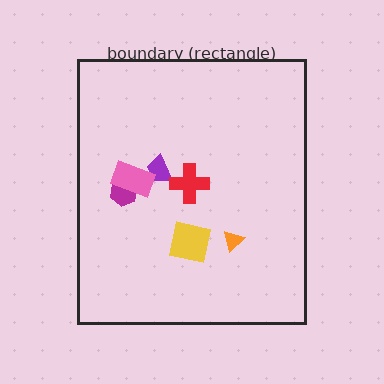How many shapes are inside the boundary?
6 inside, 0 outside.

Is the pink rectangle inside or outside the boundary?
Inside.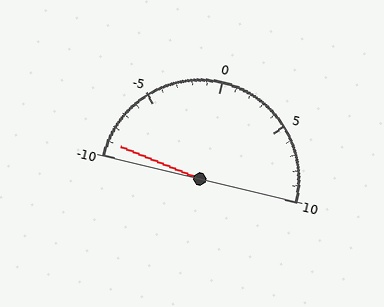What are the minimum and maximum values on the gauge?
The gauge ranges from -10 to 10.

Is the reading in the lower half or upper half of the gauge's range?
The reading is in the lower half of the range (-10 to 10).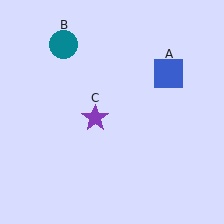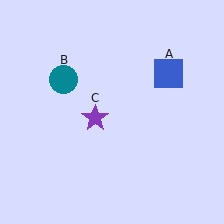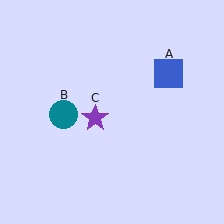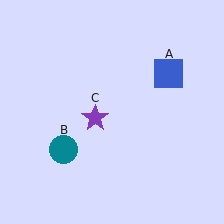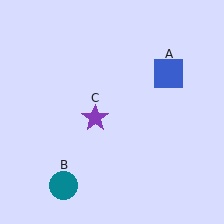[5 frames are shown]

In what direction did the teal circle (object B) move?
The teal circle (object B) moved down.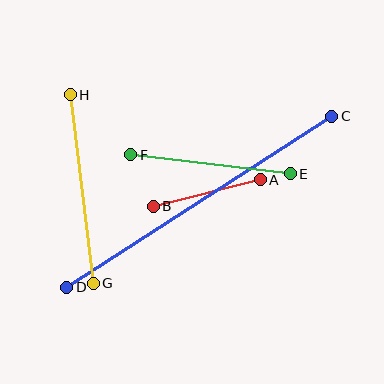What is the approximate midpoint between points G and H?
The midpoint is at approximately (82, 189) pixels.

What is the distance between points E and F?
The distance is approximately 161 pixels.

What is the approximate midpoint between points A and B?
The midpoint is at approximately (207, 193) pixels.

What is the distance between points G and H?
The distance is approximately 190 pixels.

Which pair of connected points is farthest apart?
Points C and D are farthest apart.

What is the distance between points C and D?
The distance is approximately 316 pixels.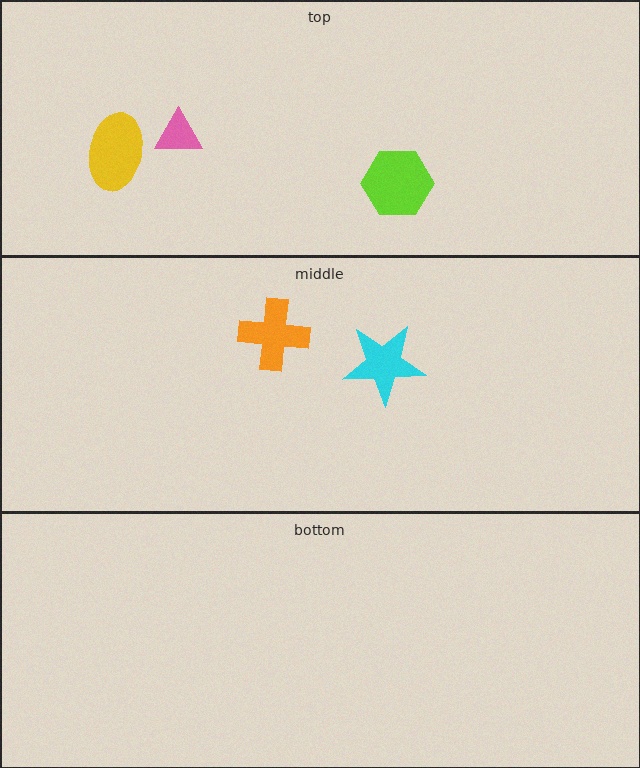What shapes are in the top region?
The yellow ellipse, the lime hexagon, the pink triangle.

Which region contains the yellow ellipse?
The top region.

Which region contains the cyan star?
The middle region.